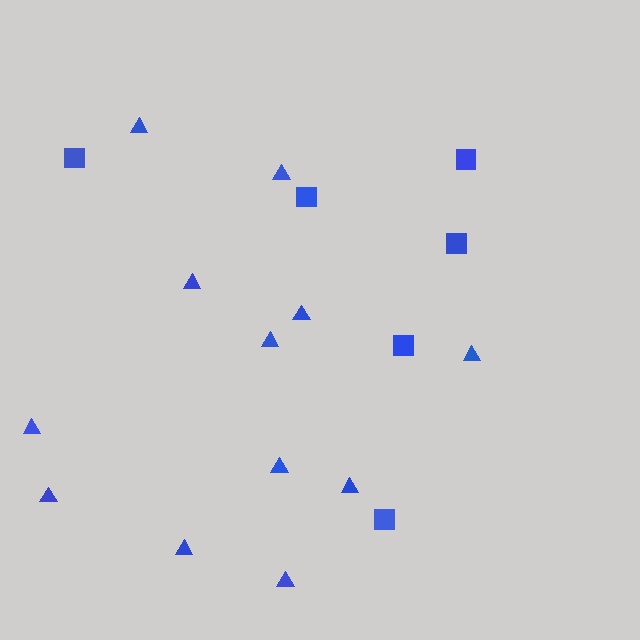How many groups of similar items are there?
There are 2 groups: one group of squares (6) and one group of triangles (12).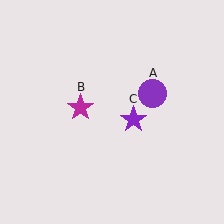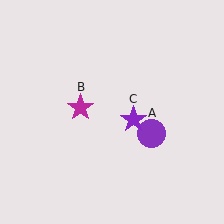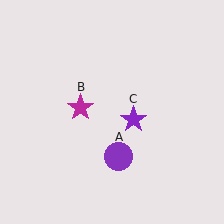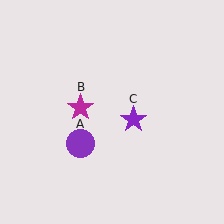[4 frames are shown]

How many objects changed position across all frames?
1 object changed position: purple circle (object A).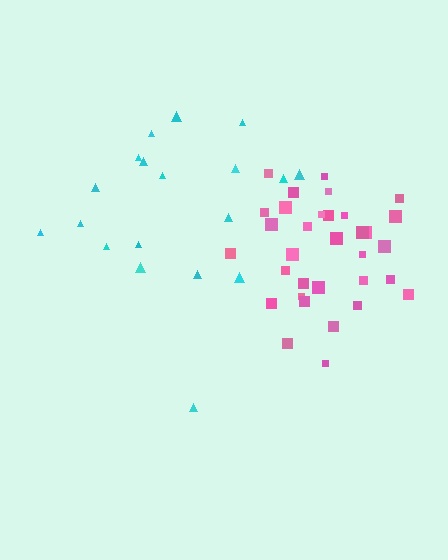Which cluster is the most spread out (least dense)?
Cyan.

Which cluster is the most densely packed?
Pink.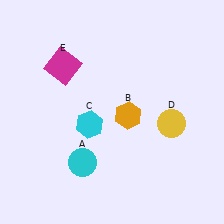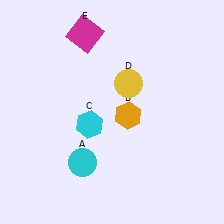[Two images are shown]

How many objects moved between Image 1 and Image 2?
2 objects moved between the two images.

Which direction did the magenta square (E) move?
The magenta square (E) moved up.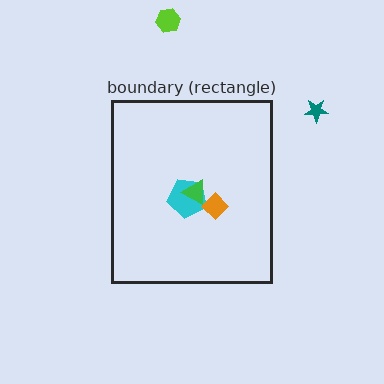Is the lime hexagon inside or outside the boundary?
Outside.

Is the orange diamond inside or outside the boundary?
Inside.